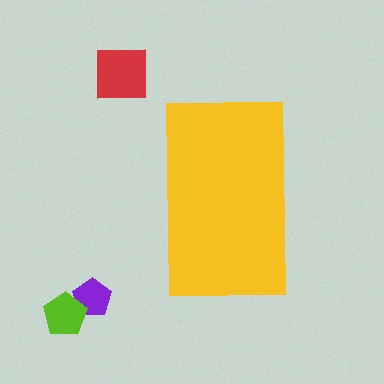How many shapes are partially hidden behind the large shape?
0 shapes are partially hidden.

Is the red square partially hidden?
No, the red square is fully visible.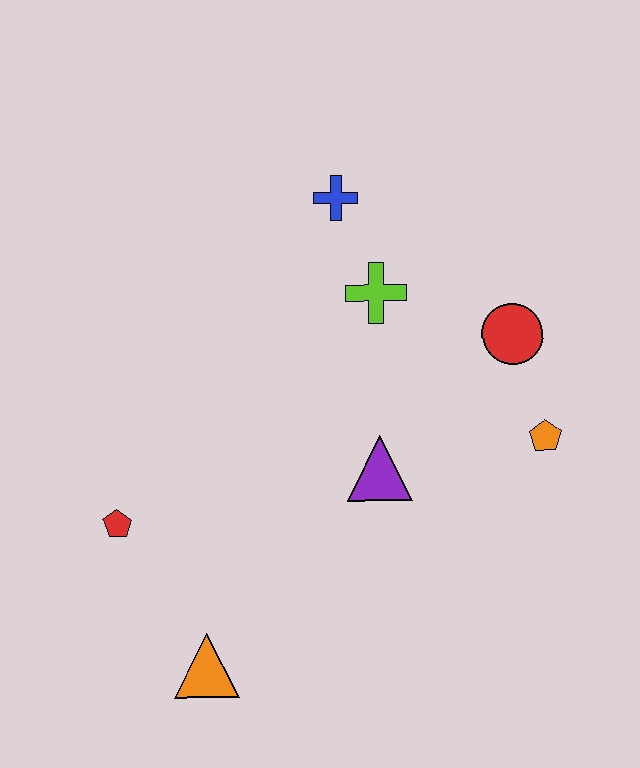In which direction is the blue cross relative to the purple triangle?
The blue cross is above the purple triangle.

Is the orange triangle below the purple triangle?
Yes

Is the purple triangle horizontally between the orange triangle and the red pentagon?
No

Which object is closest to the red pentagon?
The orange triangle is closest to the red pentagon.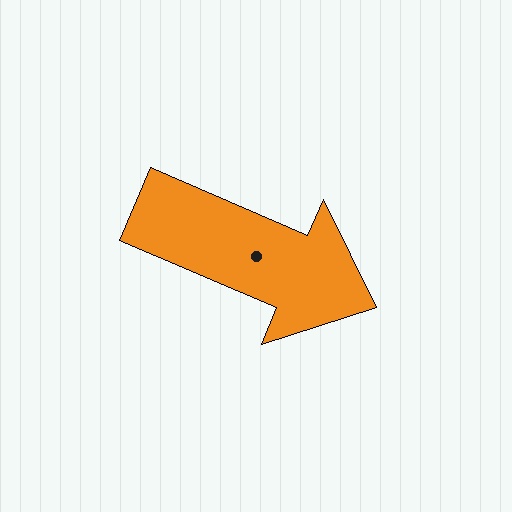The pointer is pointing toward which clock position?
Roughly 4 o'clock.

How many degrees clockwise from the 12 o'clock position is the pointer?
Approximately 113 degrees.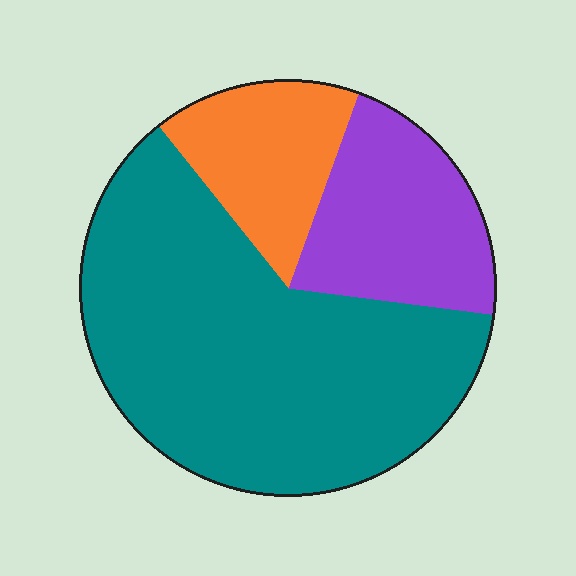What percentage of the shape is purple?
Purple covers roughly 20% of the shape.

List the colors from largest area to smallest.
From largest to smallest: teal, purple, orange.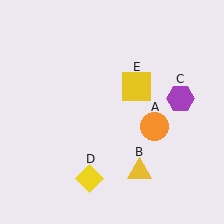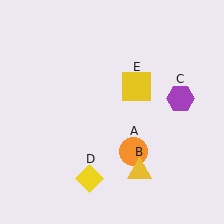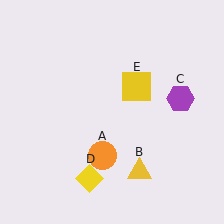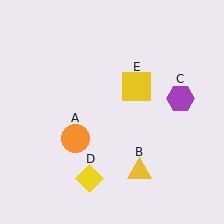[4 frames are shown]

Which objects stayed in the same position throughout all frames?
Yellow triangle (object B) and purple hexagon (object C) and yellow diamond (object D) and yellow square (object E) remained stationary.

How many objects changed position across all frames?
1 object changed position: orange circle (object A).